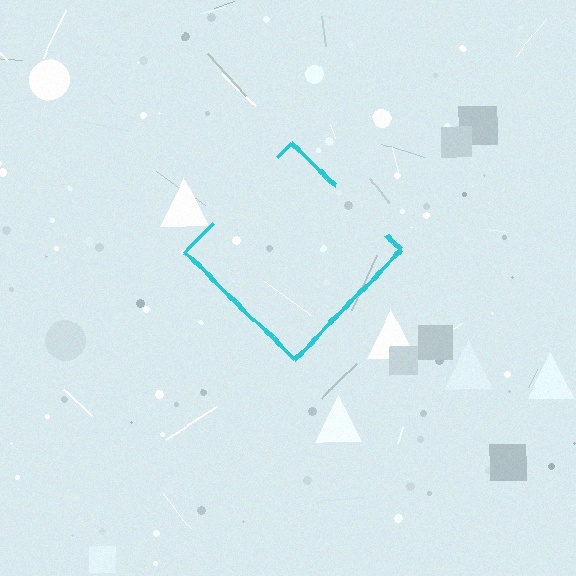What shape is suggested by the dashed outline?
The dashed outline suggests a diamond.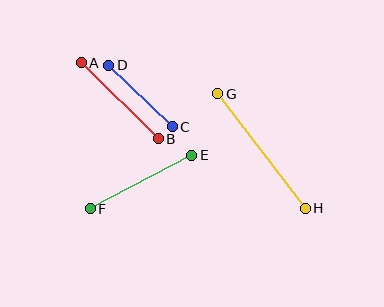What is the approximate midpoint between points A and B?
The midpoint is at approximately (120, 101) pixels.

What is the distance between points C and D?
The distance is approximately 89 pixels.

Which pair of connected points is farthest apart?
Points G and H are farthest apart.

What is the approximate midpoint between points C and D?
The midpoint is at approximately (141, 96) pixels.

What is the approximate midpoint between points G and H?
The midpoint is at approximately (262, 151) pixels.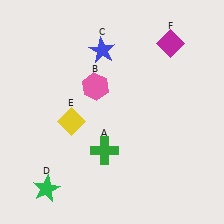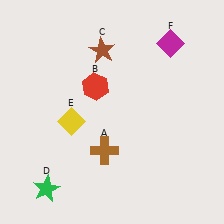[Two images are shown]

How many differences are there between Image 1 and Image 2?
There are 3 differences between the two images.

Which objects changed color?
A changed from green to brown. B changed from pink to red. C changed from blue to brown.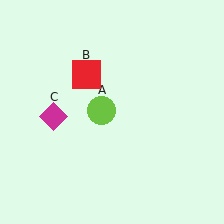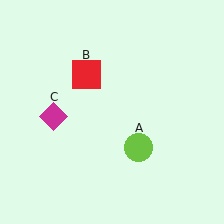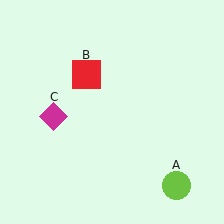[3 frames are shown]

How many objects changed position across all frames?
1 object changed position: lime circle (object A).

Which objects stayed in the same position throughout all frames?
Red square (object B) and magenta diamond (object C) remained stationary.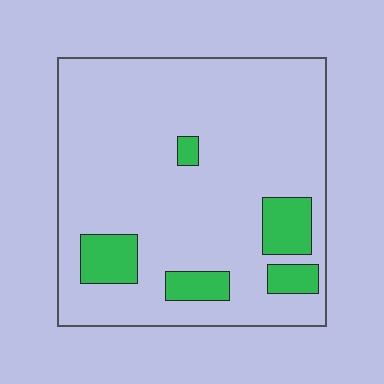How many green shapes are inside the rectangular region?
5.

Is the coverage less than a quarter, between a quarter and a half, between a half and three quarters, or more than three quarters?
Less than a quarter.